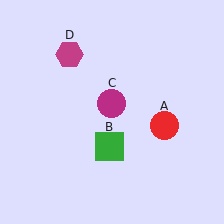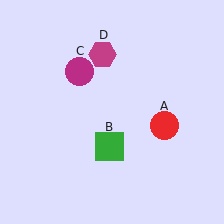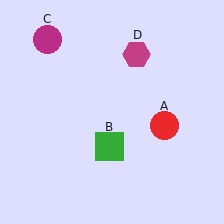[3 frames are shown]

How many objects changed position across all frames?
2 objects changed position: magenta circle (object C), magenta hexagon (object D).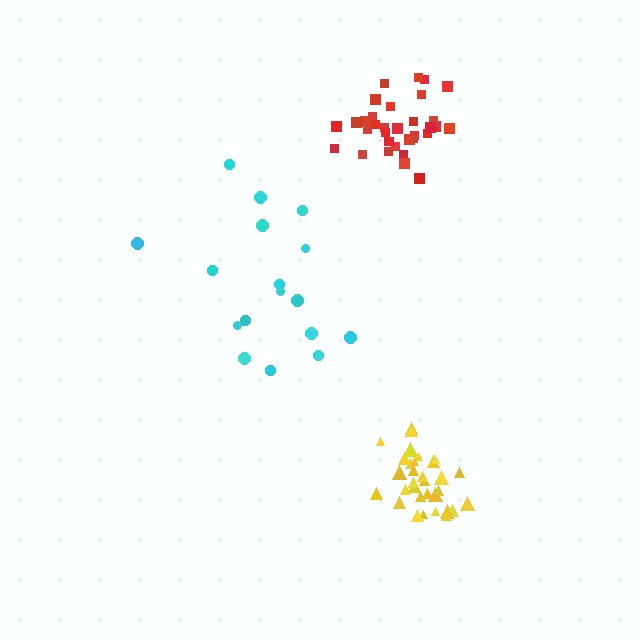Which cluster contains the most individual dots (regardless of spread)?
Red (34).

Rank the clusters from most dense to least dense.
yellow, red, cyan.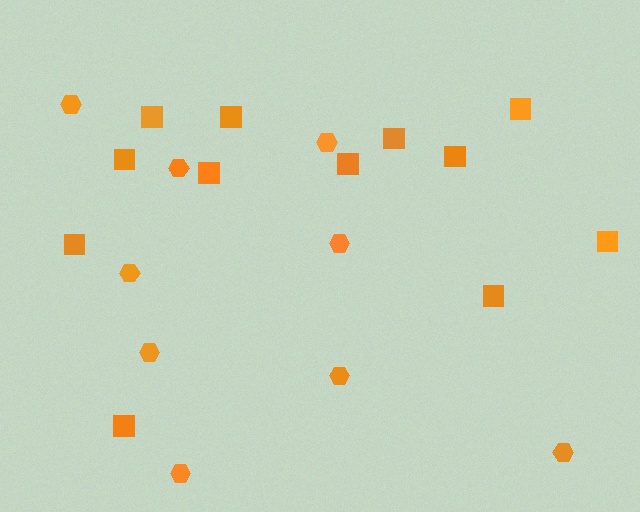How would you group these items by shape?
There are 2 groups: one group of squares (12) and one group of hexagons (9).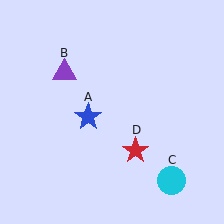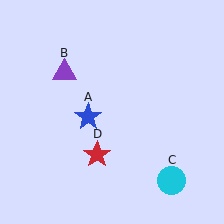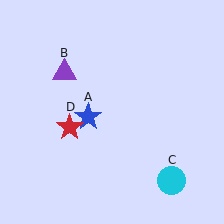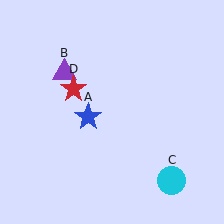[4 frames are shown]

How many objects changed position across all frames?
1 object changed position: red star (object D).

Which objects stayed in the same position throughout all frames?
Blue star (object A) and purple triangle (object B) and cyan circle (object C) remained stationary.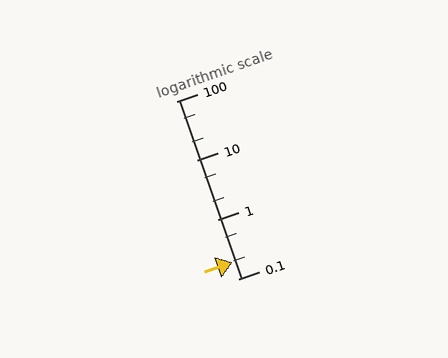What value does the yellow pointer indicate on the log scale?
The pointer indicates approximately 0.19.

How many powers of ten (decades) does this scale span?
The scale spans 3 decades, from 0.1 to 100.